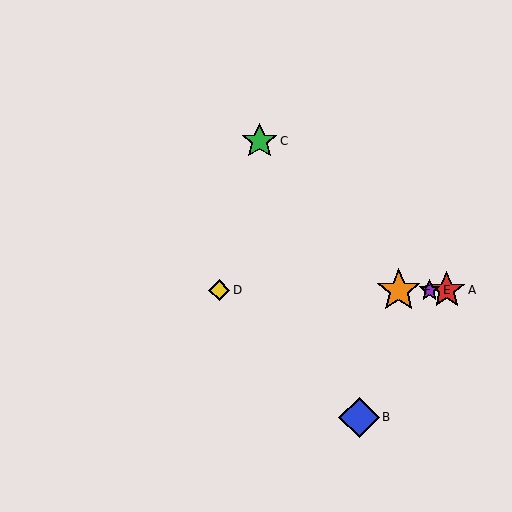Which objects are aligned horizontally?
Objects A, D, E, F are aligned horizontally.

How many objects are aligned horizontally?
4 objects (A, D, E, F) are aligned horizontally.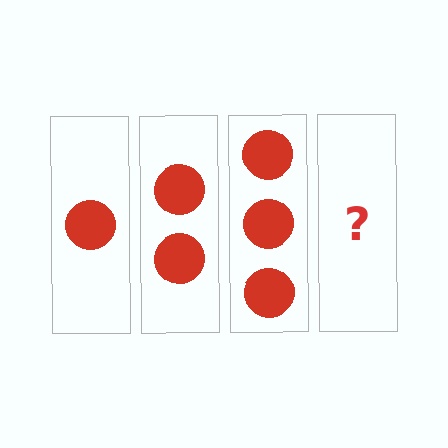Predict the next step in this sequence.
The next step is 4 circles.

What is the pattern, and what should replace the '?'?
The pattern is that each step adds one more circle. The '?' should be 4 circles.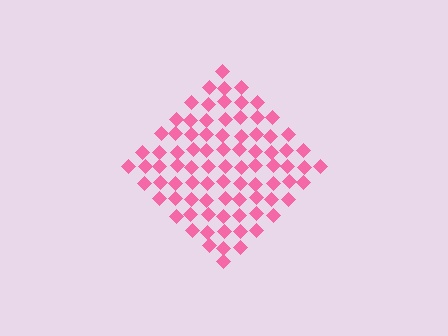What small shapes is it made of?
It is made of small diamonds.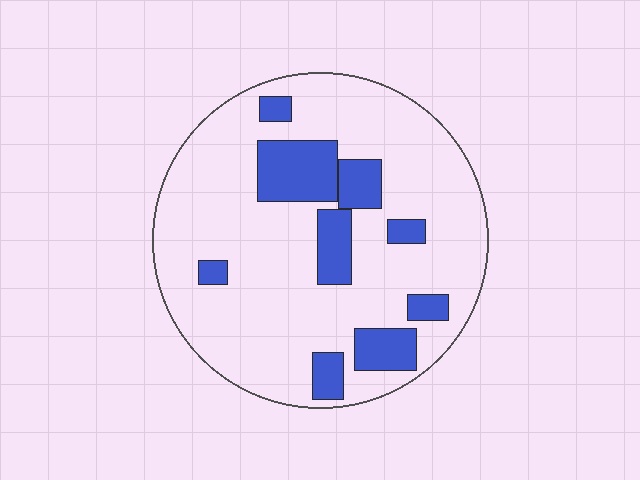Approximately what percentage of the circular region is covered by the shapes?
Approximately 20%.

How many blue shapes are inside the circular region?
9.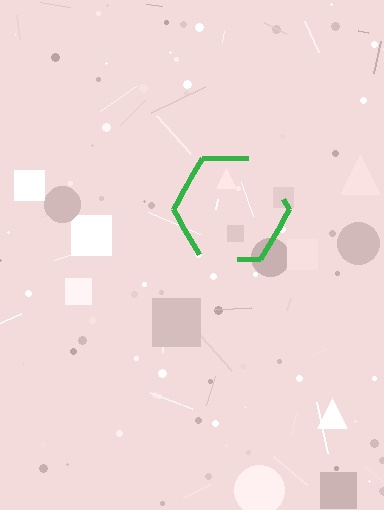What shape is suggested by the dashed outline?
The dashed outline suggests a hexagon.